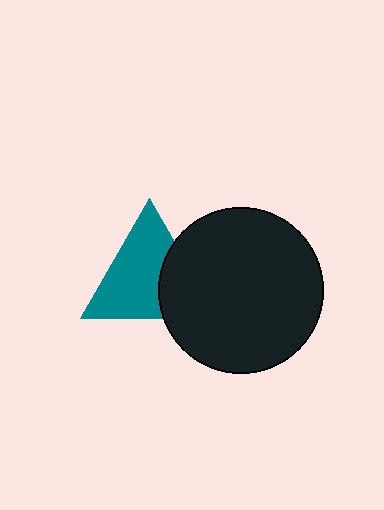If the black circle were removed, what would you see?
You would see the complete teal triangle.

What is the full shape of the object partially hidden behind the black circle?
The partially hidden object is a teal triangle.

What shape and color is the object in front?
The object in front is a black circle.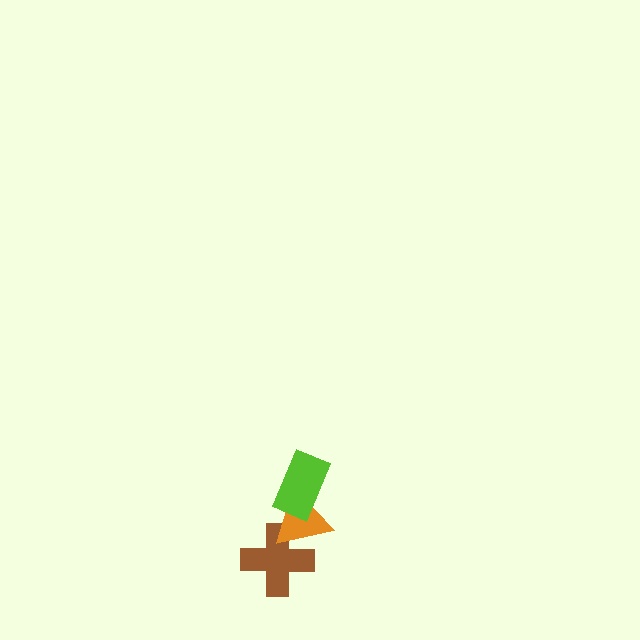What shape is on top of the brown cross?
The orange triangle is on top of the brown cross.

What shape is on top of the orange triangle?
The lime rectangle is on top of the orange triangle.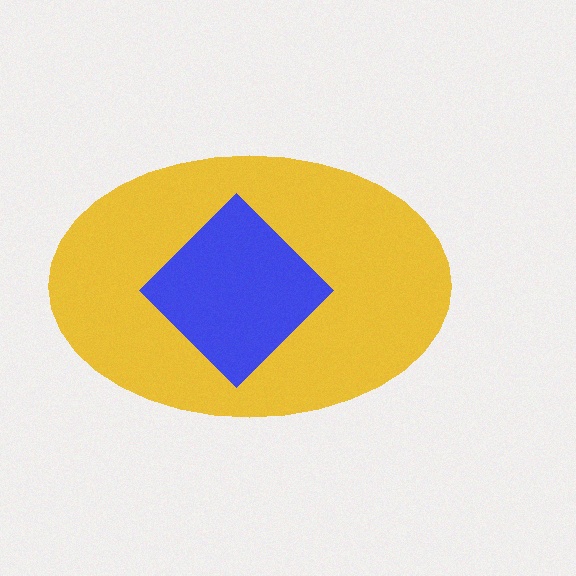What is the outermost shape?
The yellow ellipse.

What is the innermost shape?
The blue diamond.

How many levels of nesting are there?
2.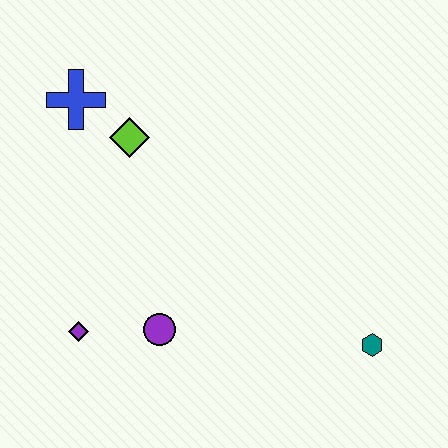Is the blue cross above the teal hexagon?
Yes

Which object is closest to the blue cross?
The lime diamond is closest to the blue cross.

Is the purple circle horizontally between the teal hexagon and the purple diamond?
Yes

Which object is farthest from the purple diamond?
The teal hexagon is farthest from the purple diamond.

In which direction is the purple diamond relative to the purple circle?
The purple diamond is to the left of the purple circle.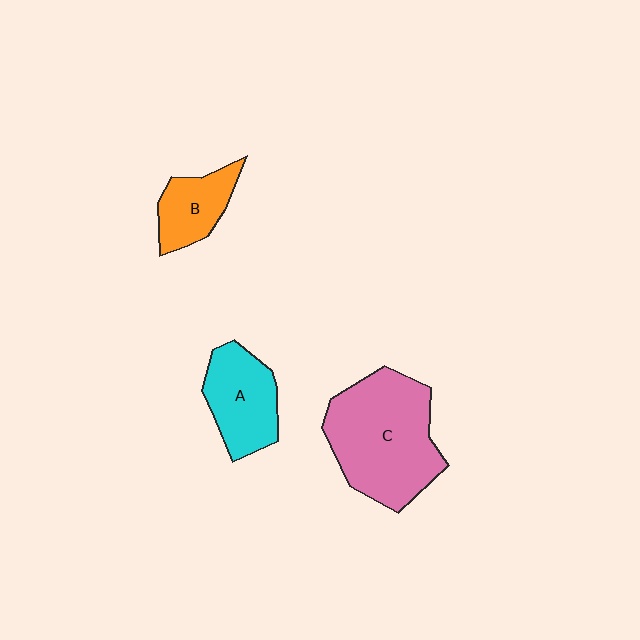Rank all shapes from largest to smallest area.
From largest to smallest: C (pink), A (cyan), B (orange).